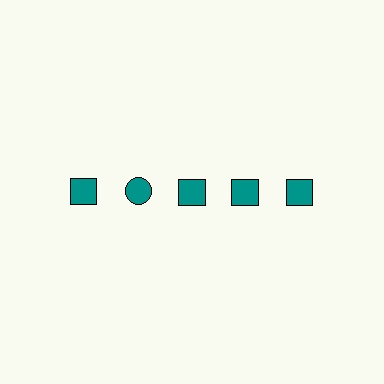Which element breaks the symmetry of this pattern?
The teal circle in the top row, second from left column breaks the symmetry. All other shapes are teal squares.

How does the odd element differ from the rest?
It has a different shape: circle instead of square.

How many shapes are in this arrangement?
There are 5 shapes arranged in a grid pattern.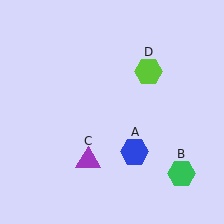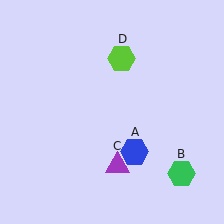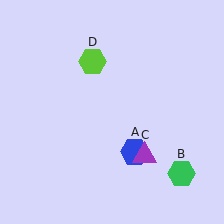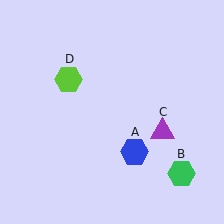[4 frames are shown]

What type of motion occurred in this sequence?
The purple triangle (object C), lime hexagon (object D) rotated counterclockwise around the center of the scene.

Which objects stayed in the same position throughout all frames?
Blue hexagon (object A) and green hexagon (object B) remained stationary.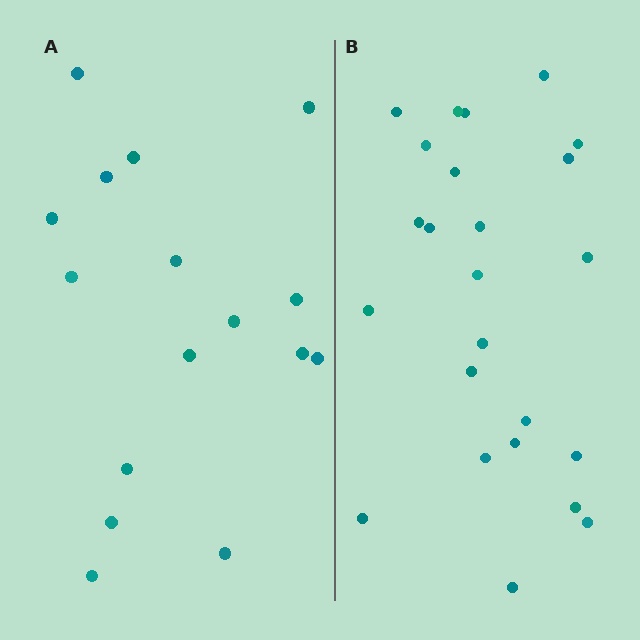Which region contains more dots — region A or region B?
Region B (the right region) has more dots.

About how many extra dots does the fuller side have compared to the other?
Region B has roughly 8 or so more dots than region A.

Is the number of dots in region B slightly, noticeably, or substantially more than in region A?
Region B has substantially more. The ratio is roughly 1.5 to 1.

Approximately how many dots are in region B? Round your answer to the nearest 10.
About 20 dots. (The exact count is 24, which rounds to 20.)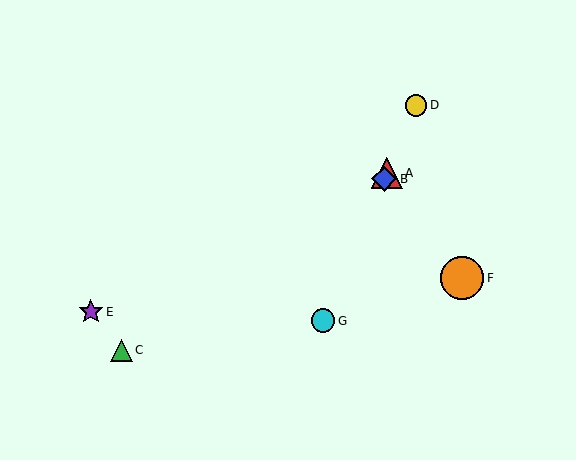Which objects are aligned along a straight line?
Objects A, B, D, G are aligned along a straight line.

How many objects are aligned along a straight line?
4 objects (A, B, D, G) are aligned along a straight line.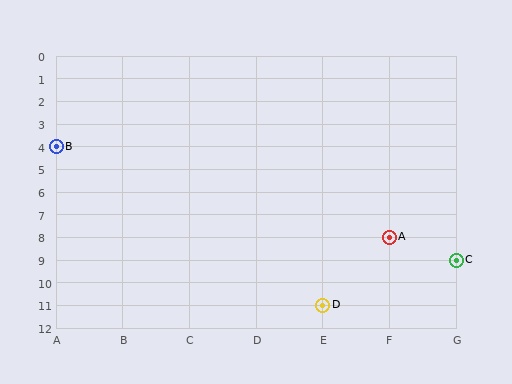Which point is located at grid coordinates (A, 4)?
Point B is at (A, 4).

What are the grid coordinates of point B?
Point B is at grid coordinates (A, 4).